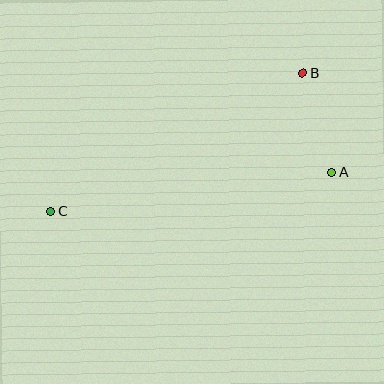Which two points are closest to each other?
Points A and B are closest to each other.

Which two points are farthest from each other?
Points B and C are farthest from each other.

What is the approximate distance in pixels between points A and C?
The distance between A and C is approximately 283 pixels.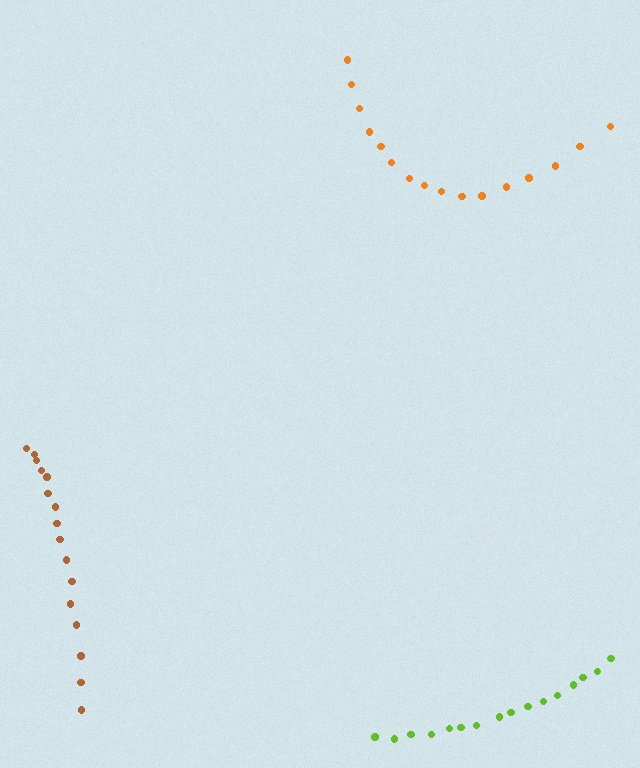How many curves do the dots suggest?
There are 3 distinct paths.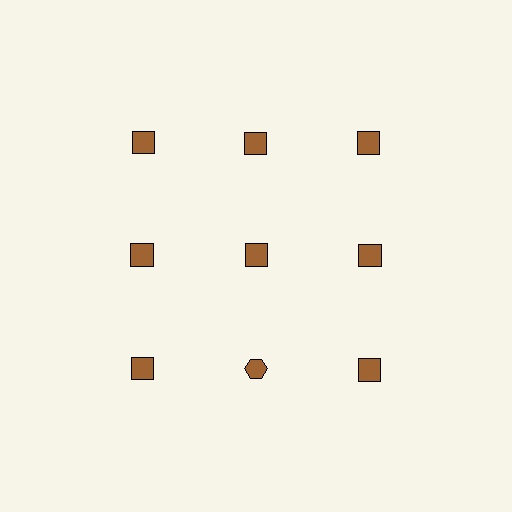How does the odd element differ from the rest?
It has a different shape: hexagon instead of square.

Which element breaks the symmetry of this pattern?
The brown hexagon in the third row, second from left column breaks the symmetry. All other shapes are brown squares.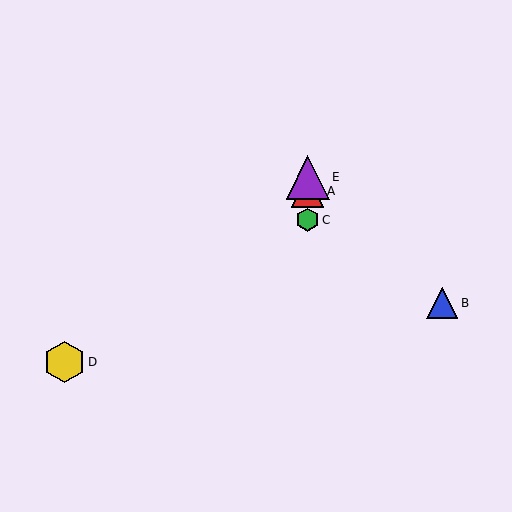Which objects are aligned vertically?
Objects A, C, E are aligned vertically.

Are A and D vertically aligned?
No, A is at x≈308 and D is at x≈64.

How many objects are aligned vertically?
3 objects (A, C, E) are aligned vertically.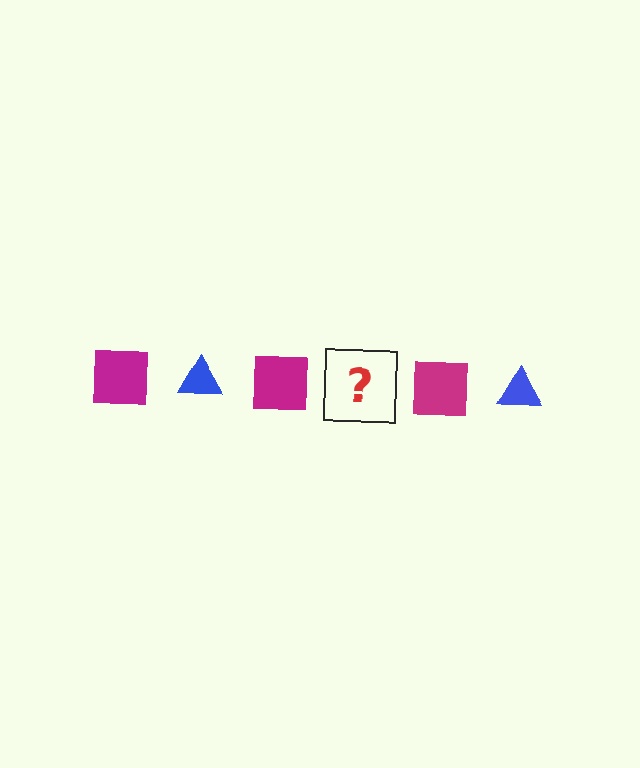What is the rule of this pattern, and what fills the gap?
The rule is that the pattern alternates between magenta square and blue triangle. The gap should be filled with a blue triangle.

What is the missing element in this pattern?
The missing element is a blue triangle.